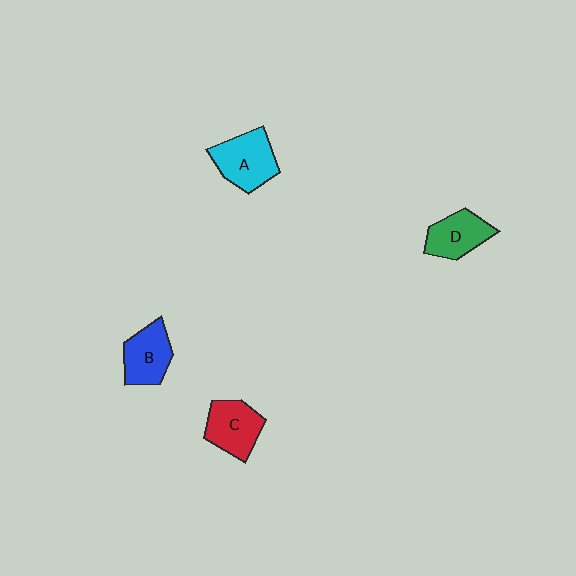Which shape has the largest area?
Shape A (cyan).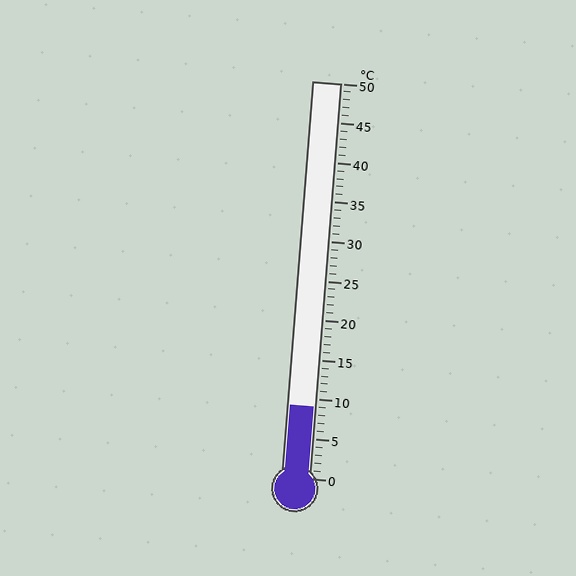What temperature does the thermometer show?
The thermometer shows approximately 9°C.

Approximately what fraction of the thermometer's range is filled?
The thermometer is filled to approximately 20% of its range.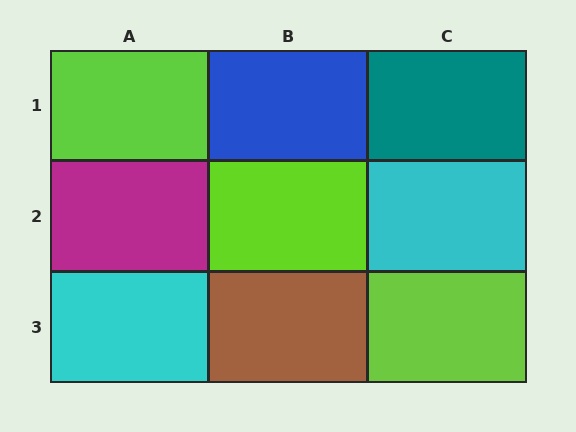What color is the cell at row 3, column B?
Brown.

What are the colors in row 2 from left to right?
Magenta, lime, cyan.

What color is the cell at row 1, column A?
Lime.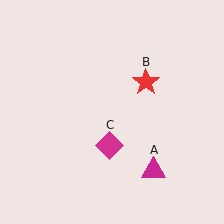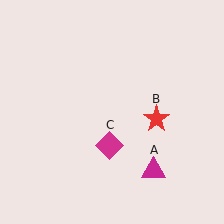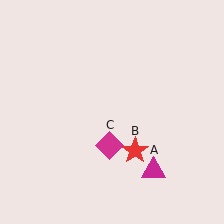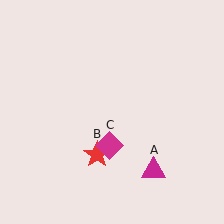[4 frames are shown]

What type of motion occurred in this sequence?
The red star (object B) rotated clockwise around the center of the scene.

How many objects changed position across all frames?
1 object changed position: red star (object B).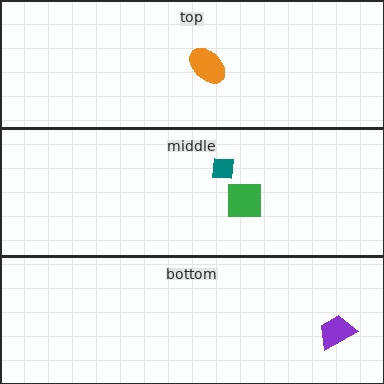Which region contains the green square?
The middle region.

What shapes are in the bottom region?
The purple trapezoid.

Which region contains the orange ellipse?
The top region.